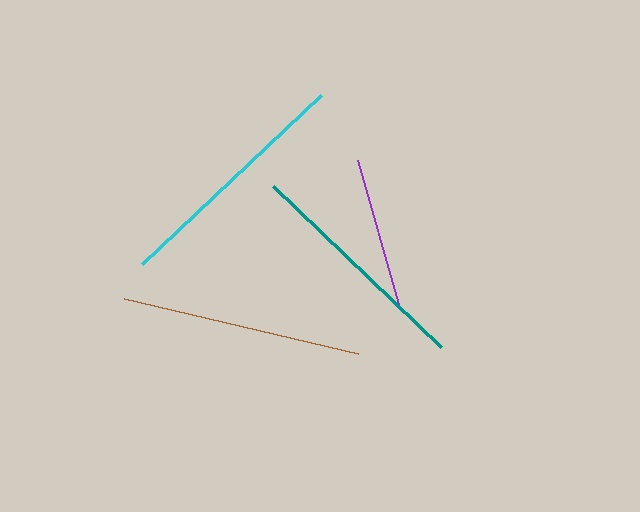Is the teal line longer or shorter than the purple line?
The teal line is longer than the purple line.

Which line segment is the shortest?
The purple line is the shortest at approximately 150 pixels.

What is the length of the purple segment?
The purple segment is approximately 150 pixels long.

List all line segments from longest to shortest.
From longest to shortest: cyan, brown, teal, purple.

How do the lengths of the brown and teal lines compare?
The brown and teal lines are approximately the same length.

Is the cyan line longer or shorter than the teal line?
The cyan line is longer than the teal line.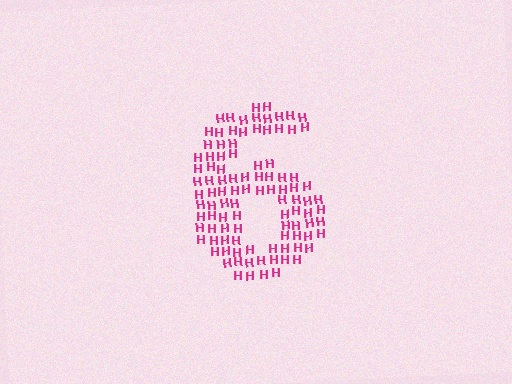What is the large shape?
The large shape is the digit 6.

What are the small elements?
The small elements are letter H's.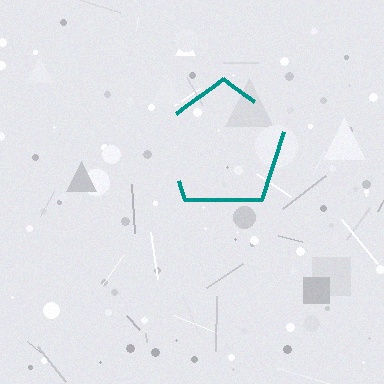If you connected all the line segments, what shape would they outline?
They would outline a pentagon.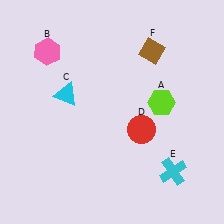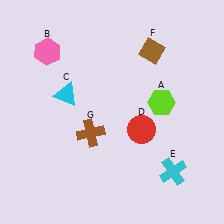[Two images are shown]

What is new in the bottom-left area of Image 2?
A brown cross (G) was added in the bottom-left area of Image 2.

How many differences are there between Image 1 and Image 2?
There is 1 difference between the two images.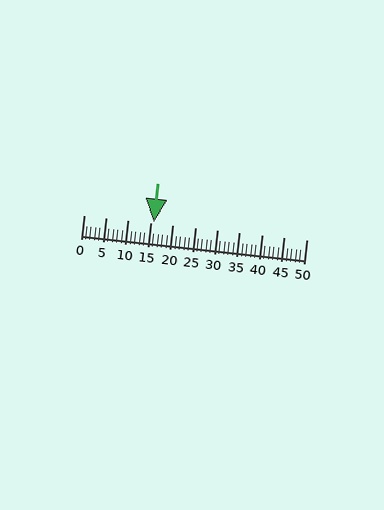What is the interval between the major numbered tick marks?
The major tick marks are spaced 5 units apart.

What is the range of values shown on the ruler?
The ruler shows values from 0 to 50.